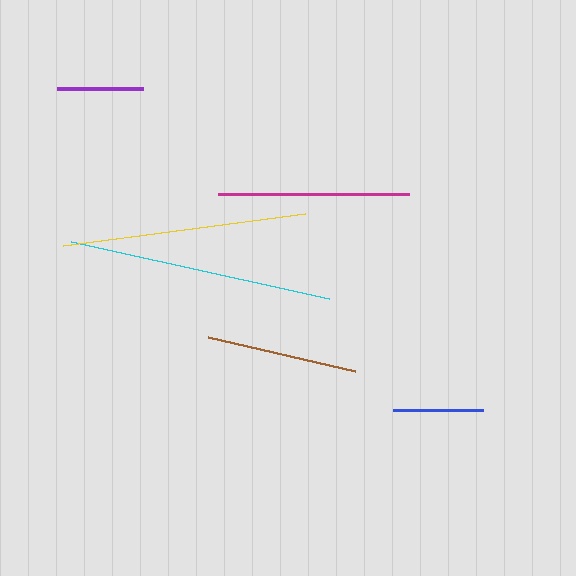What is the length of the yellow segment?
The yellow segment is approximately 245 pixels long.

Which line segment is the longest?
The cyan line is the longest at approximately 265 pixels.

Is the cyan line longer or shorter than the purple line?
The cyan line is longer than the purple line.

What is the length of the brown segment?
The brown segment is approximately 151 pixels long.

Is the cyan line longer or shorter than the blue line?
The cyan line is longer than the blue line.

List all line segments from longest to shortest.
From longest to shortest: cyan, yellow, magenta, brown, blue, purple.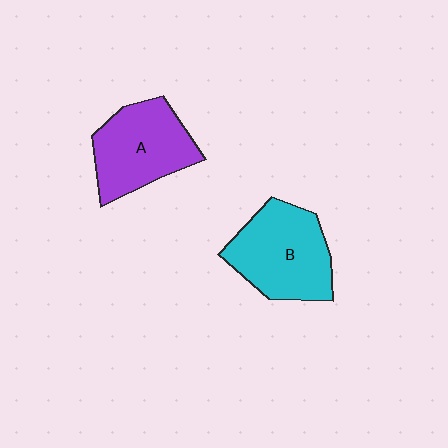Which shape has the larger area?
Shape B (cyan).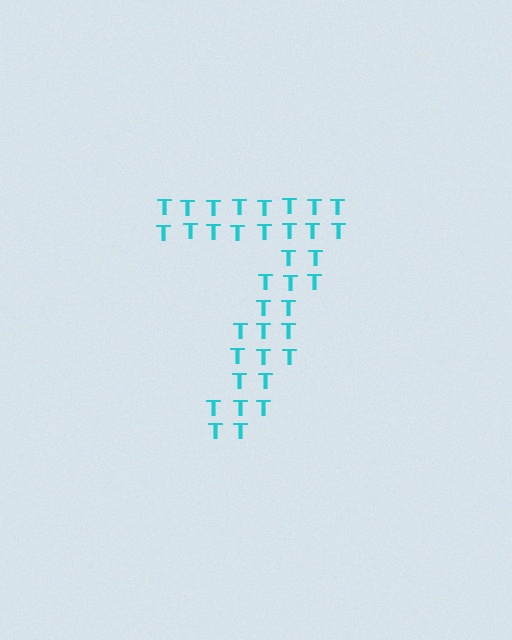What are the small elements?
The small elements are letter T's.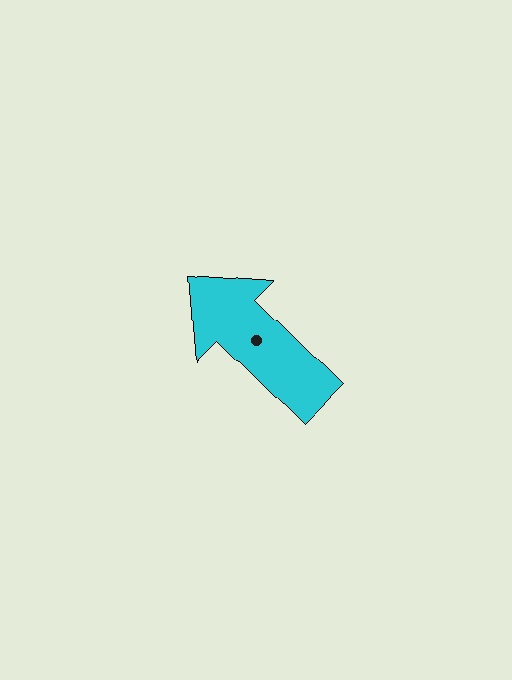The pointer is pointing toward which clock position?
Roughly 10 o'clock.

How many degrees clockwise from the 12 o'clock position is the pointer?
Approximately 314 degrees.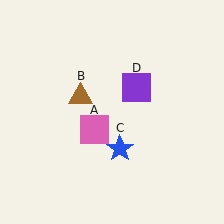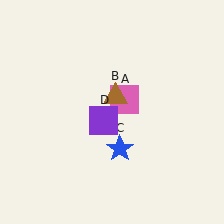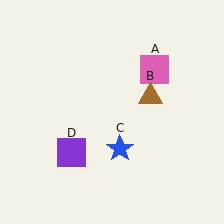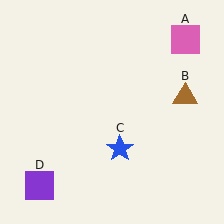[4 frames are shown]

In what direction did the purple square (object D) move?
The purple square (object D) moved down and to the left.